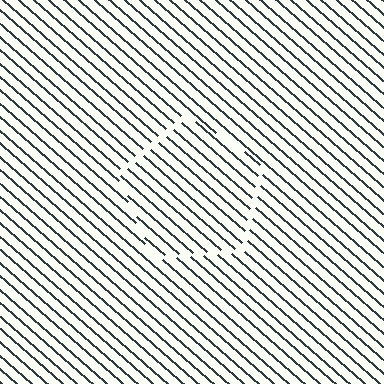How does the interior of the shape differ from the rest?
The interior of the shape contains the same grating, shifted by half a period — the contour is defined by the phase discontinuity where line-ends from the inner and outer gratings abut.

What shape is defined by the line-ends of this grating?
An illusory pentagon. The interior of the shape contains the same grating, shifted by half a period — the contour is defined by the phase discontinuity where line-ends from the inner and outer gratings abut.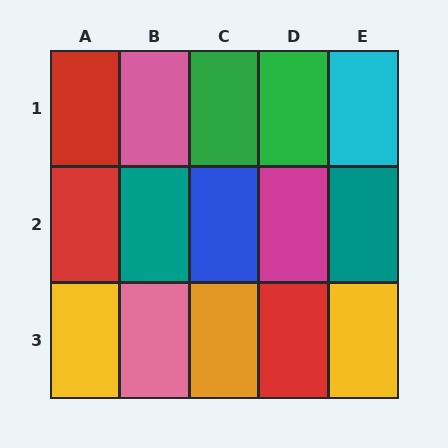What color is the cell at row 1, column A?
Red.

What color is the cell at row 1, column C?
Green.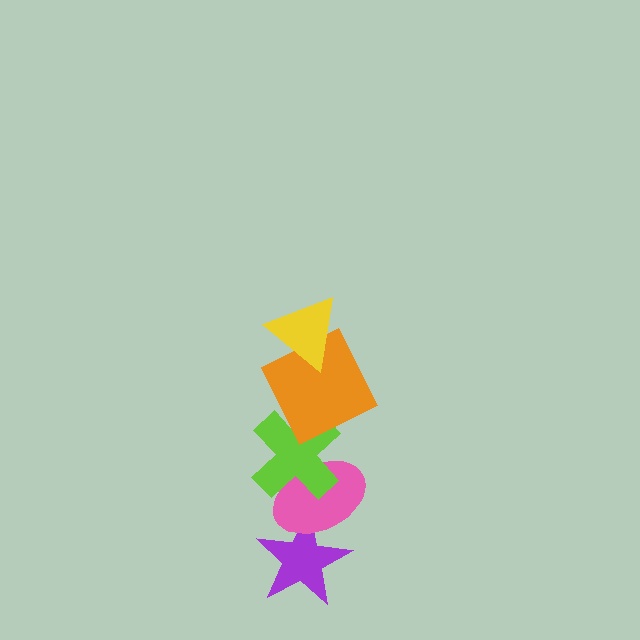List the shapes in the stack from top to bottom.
From top to bottom: the yellow triangle, the orange square, the lime cross, the pink ellipse, the purple star.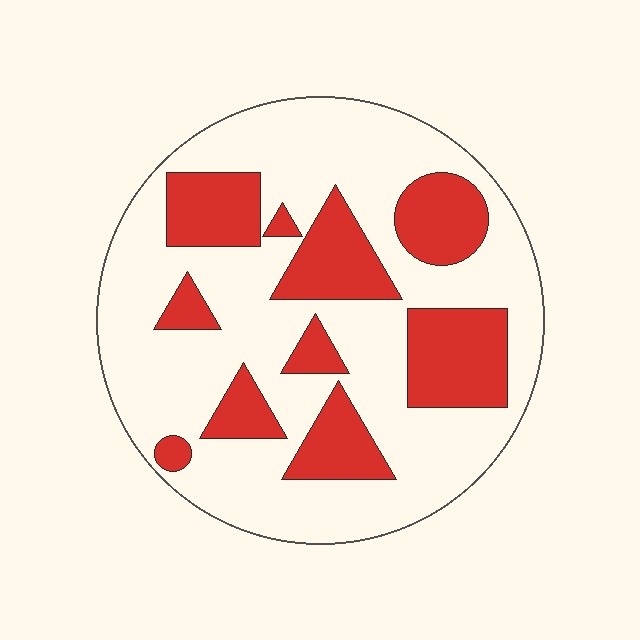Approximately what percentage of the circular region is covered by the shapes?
Approximately 30%.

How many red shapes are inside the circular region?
10.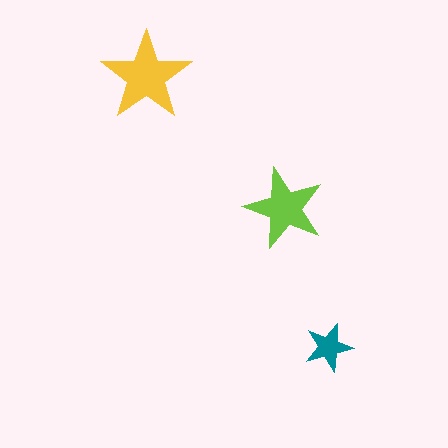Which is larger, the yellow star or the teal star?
The yellow one.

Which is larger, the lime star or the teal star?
The lime one.